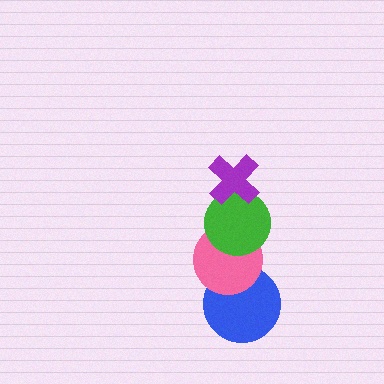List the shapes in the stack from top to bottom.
From top to bottom: the purple cross, the green circle, the pink circle, the blue circle.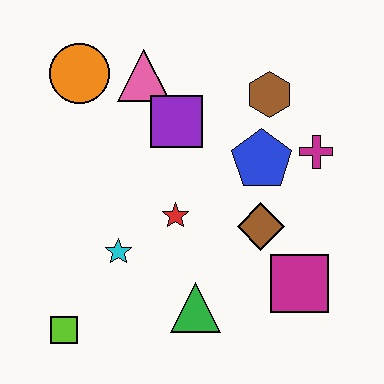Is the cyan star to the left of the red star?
Yes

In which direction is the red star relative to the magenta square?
The red star is to the left of the magenta square.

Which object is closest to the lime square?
The cyan star is closest to the lime square.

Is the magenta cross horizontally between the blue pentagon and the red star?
No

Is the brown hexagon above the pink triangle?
No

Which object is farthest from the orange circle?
The magenta square is farthest from the orange circle.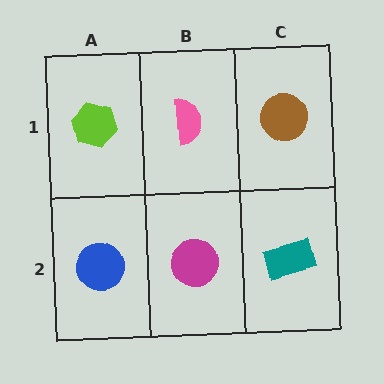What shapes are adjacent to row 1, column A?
A blue circle (row 2, column A), a pink semicircle (row 1, column B).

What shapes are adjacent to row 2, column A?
A lime hexagon (row 1, column A), a magenta circle (row 2, column B).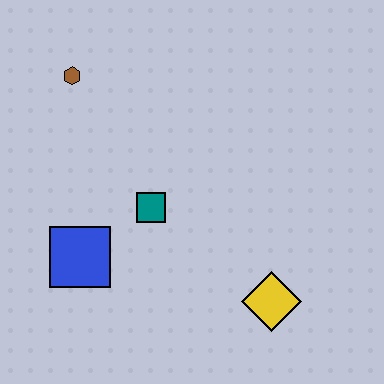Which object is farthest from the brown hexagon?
The yellow diamond is farthest from the brown hexagon.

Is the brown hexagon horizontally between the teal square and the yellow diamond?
No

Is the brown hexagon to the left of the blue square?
Yes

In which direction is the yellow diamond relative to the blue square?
The yellow diamond is to the right of the blue square.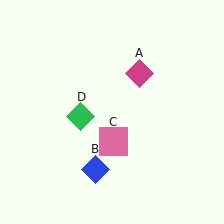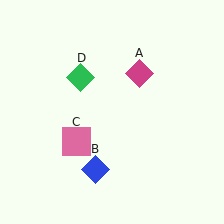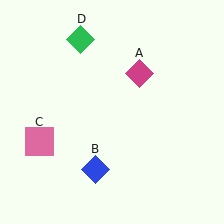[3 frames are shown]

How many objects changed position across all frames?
2 objects changed position: pink square (object C), green diamond (object D).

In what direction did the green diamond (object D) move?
The green diamond (object D) moved up.